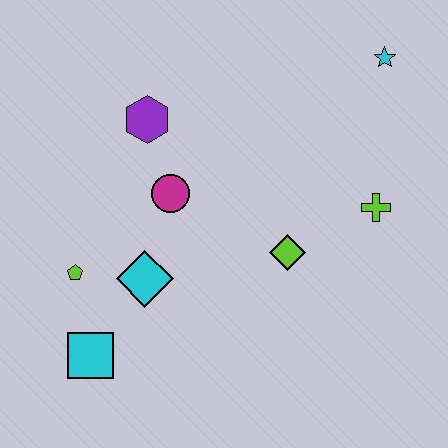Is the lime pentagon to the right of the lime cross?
No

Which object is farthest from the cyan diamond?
The cyan star is farthest from the cyan diamond.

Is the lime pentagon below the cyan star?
Yes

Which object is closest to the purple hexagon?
The magenta circle is closest to the purple hexagon.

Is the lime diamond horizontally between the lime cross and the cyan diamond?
Yes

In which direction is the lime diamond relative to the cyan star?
The lime diamond is below the cyan star.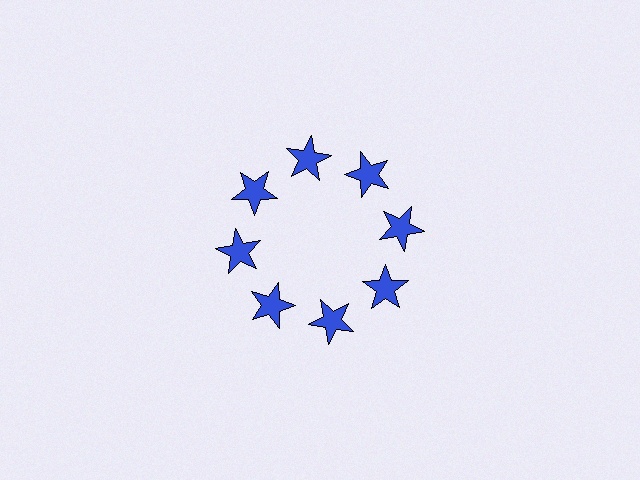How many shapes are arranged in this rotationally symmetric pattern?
There are 8 shapes, arranged in 8 groups of 1.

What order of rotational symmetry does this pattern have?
This pattern has 8-fold rotational symmetry.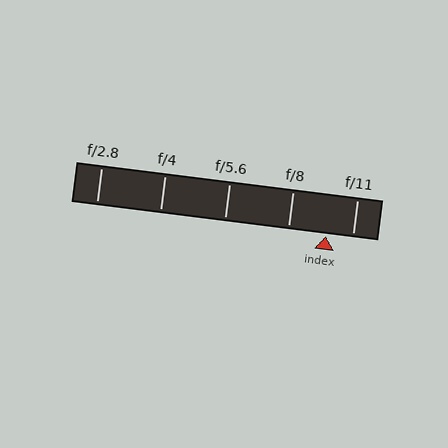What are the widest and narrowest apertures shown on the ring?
The widest aperture shown is f/2.8 and the narrowest is f/11.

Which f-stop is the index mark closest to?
The index mark is closest to f/11.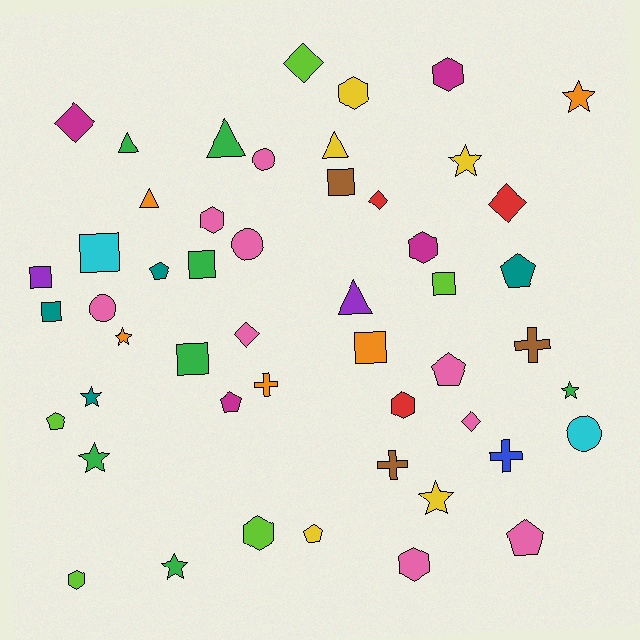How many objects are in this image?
There are 50 objects.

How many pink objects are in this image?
There are 9 pink objects.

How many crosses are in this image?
There are 4 crosses.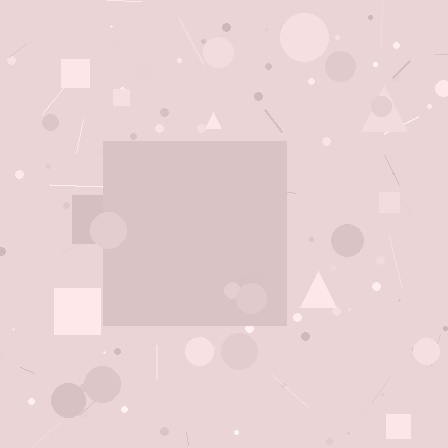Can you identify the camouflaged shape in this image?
The camouflaged shape is a square.